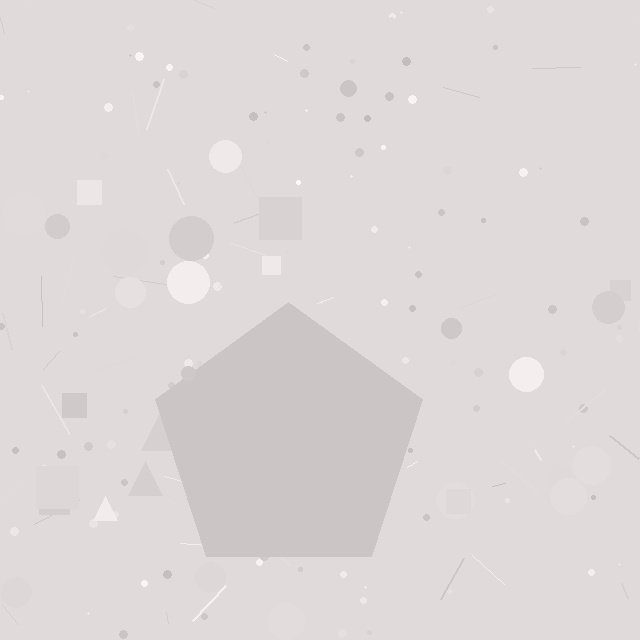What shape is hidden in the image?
A pentagon is hidden in the image.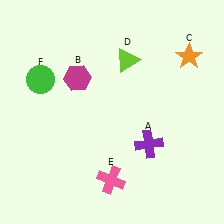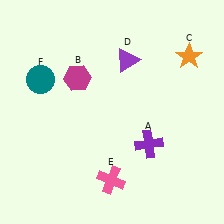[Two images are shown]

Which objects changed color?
D changed from lime to purple. F changed from green to teal.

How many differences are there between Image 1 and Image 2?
There are 2 differences between the two images.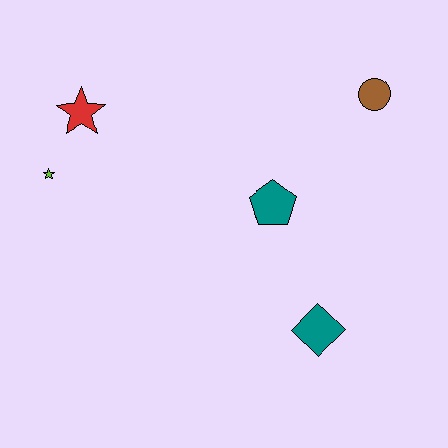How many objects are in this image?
There are 5 objects.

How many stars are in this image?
There are 2 stars.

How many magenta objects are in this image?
There are no magenta objects.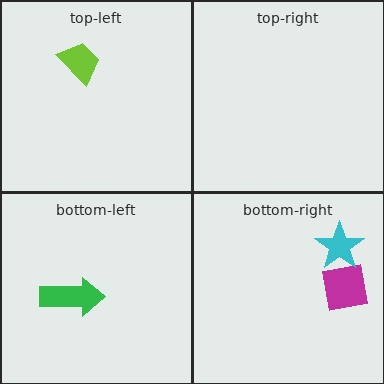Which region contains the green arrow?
The bottom-left region.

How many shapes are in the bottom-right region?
2.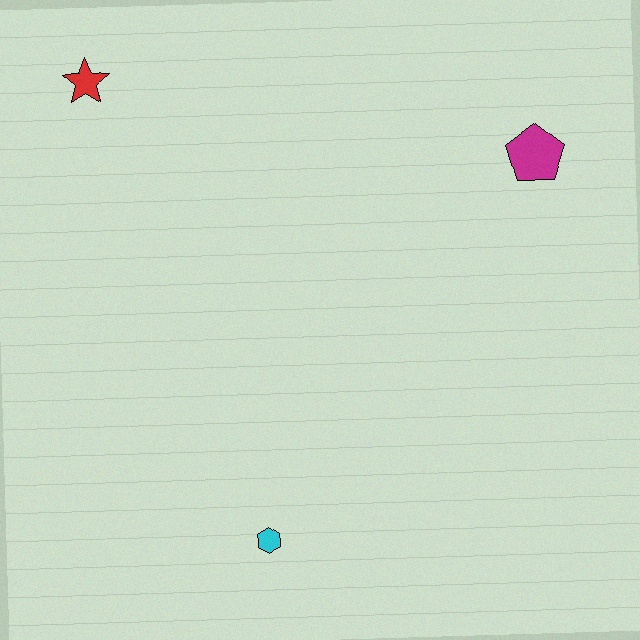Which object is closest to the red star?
The magenta pentagon is closest to the red star.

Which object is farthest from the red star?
The cyan hexagon is farthest from the red star.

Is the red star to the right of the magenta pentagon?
No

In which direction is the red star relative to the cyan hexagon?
The red star is above the cyan hexagon.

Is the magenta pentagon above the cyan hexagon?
Yes